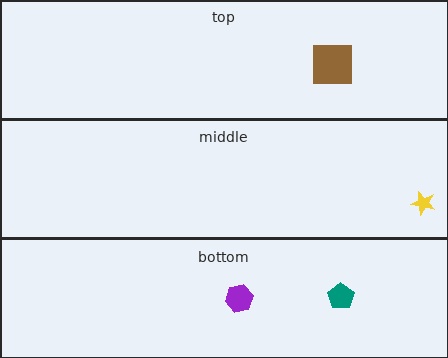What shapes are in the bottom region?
The teal pentagon, the purple hexagon.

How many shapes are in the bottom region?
2.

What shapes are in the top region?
The brown square.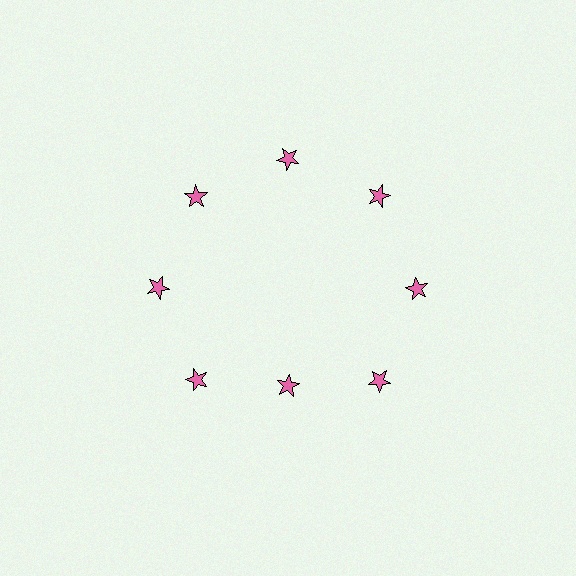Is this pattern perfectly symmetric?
No. The 8 pink stars are arranged in a ring, but one element near the 6 o'clock position is pulled inward toward the center, breaking the 8-fold rotational symmetry.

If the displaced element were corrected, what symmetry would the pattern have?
It would have 8-fold rotational symmetry — the pattern would map onto itself every 45 degrees.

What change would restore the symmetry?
The symmetry would be restored by moving it outward, back onto the ring so that all 8 stars sit at equal angles and equal distance from the center.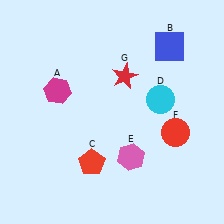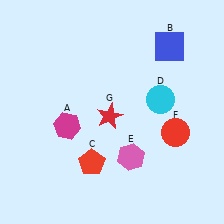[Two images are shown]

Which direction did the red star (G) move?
The red star (G) moved down.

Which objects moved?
The objects that moved are: the magenta hexagon (A), the red star (G).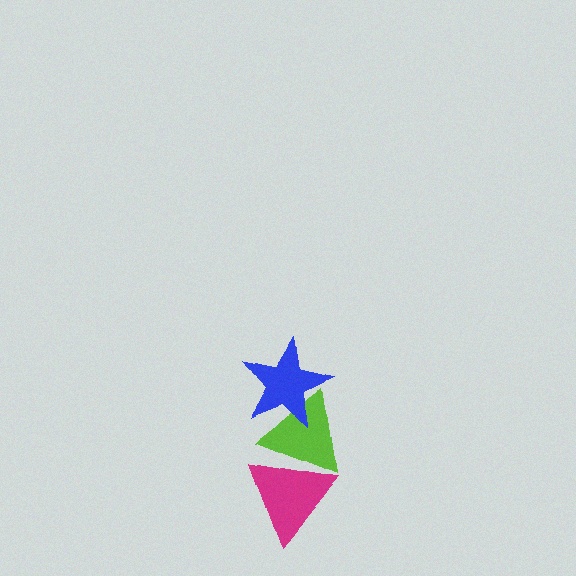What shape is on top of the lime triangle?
The blue star is on top of the lime triangle.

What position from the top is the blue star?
The blue star is 1st from the top.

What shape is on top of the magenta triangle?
The lime triangle is on top of the magenta triangle.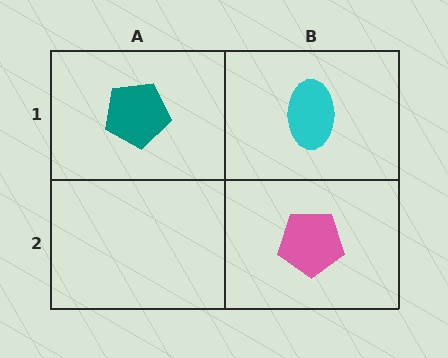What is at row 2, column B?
A pink pentagon.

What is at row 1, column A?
A teal pentagon.